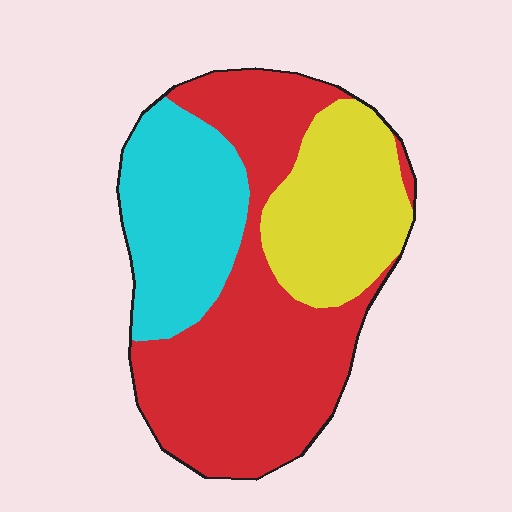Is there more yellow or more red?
Red.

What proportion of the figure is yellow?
Yellow takes up about one quarter (1/4) of the figure.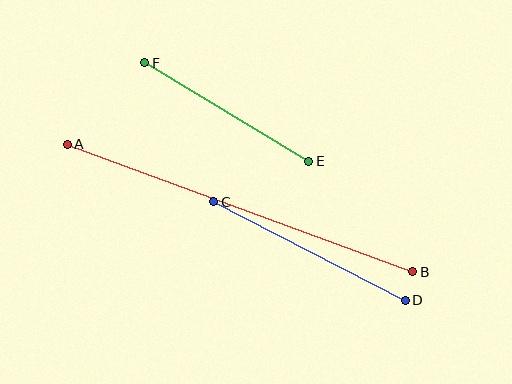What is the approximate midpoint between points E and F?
The midpoint is at approximately (227, 112) pixels.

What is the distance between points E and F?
The distance is approximately 191 pixels.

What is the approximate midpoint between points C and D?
The midpoint is at approximately (309, 251) pixels.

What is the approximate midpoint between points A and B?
The midpoint is at approximately (240, 208) pixels.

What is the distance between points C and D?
The distance is approximately 215 pixels.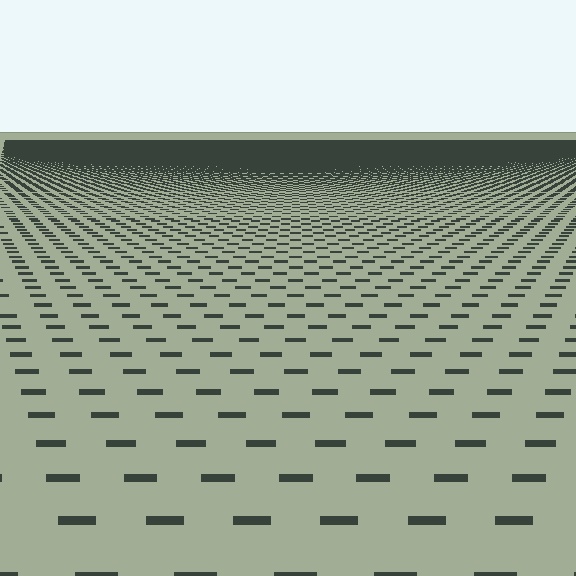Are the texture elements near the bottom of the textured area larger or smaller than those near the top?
Larger. Near the bottom, elements are closer to the viewer and appear at a bigger on-screen size.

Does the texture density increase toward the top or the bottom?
Density increases toward the top.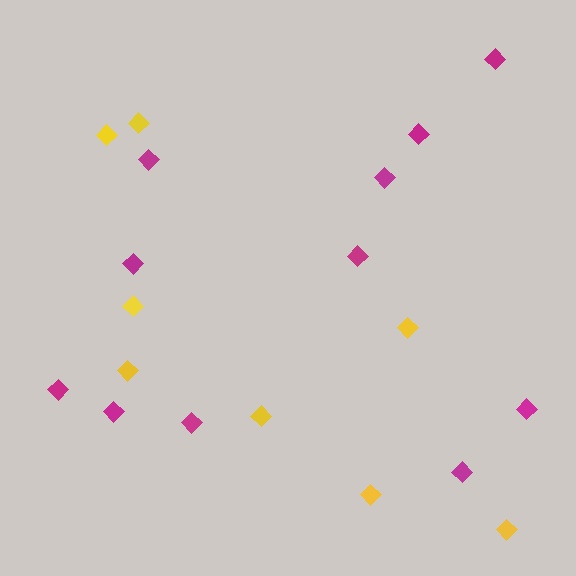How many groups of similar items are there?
There are 2 groups: one group of magenta diamonds (11) and one group of yellow diamonds (8).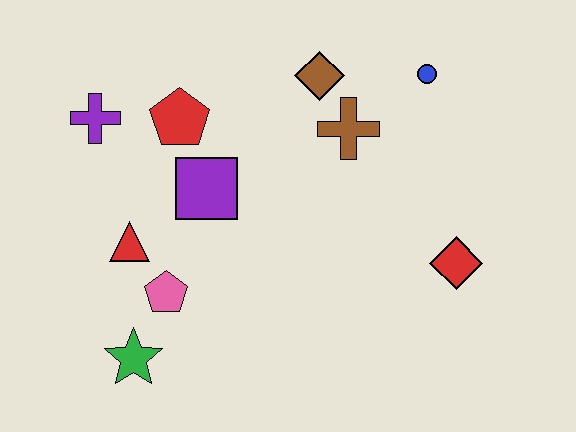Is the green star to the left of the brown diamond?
Yes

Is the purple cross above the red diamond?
Yes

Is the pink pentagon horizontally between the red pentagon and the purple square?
No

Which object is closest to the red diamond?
The brown cross is closest to the red diamond.